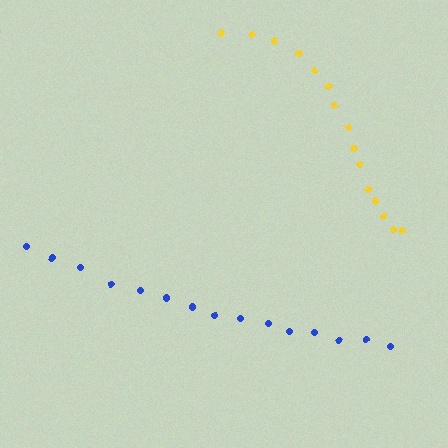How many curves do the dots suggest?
There are 2 distinct paths.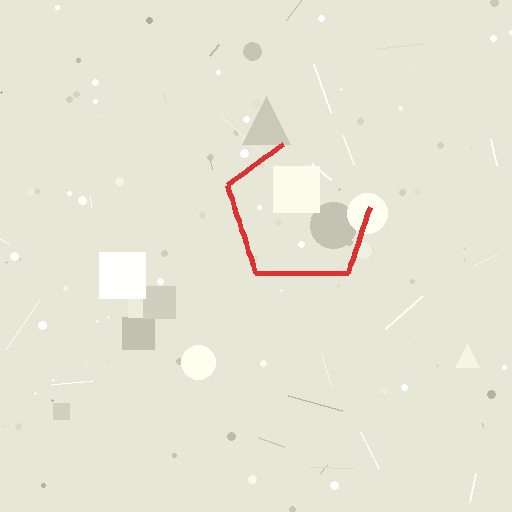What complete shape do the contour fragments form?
The contour fragments form a pentagon.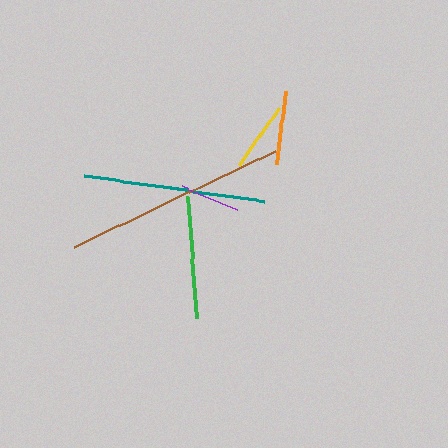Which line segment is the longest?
The brown line is the longest at approximately 224 pixels.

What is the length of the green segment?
The green segment is approximately 120 pixels long.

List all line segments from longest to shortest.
From longest to shortest: brown, teal, green, orange, yellow, purple.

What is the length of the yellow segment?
The yellow segment is approximately 70 pixels long.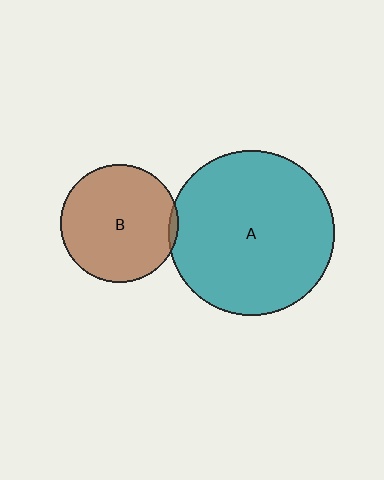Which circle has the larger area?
Circle A (teal).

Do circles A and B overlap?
Yes.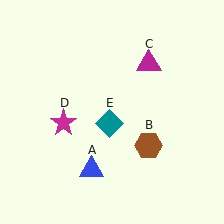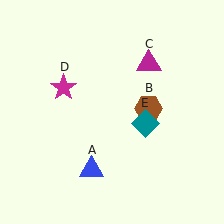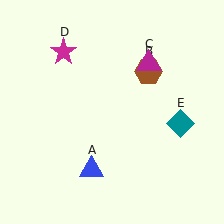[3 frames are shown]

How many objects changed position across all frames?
3 objects changed position: brown hexagon (object B), magenta star (object D), teal diamond (object E).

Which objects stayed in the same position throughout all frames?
Blue triangle (object A) and magenta triangle (object C) remained stationary.